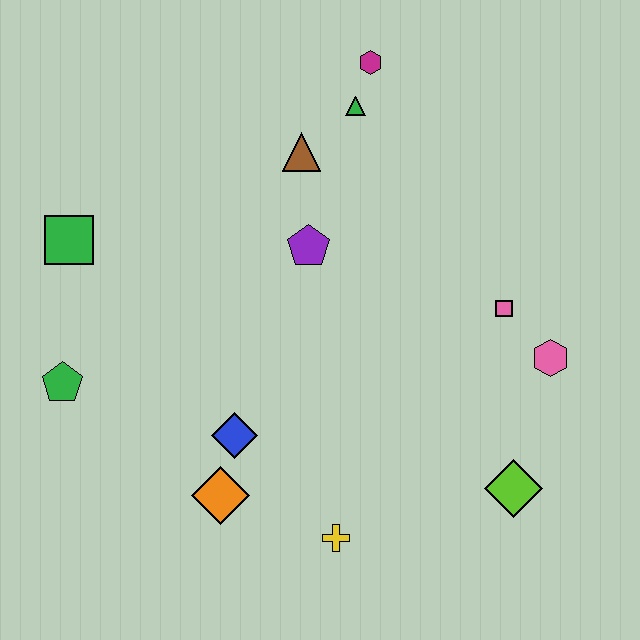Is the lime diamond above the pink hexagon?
No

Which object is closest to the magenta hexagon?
The green triangle is closest to the magenta hexagon.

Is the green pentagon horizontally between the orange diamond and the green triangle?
No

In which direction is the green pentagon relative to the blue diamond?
The green pentagon is to the left of the blue diamond.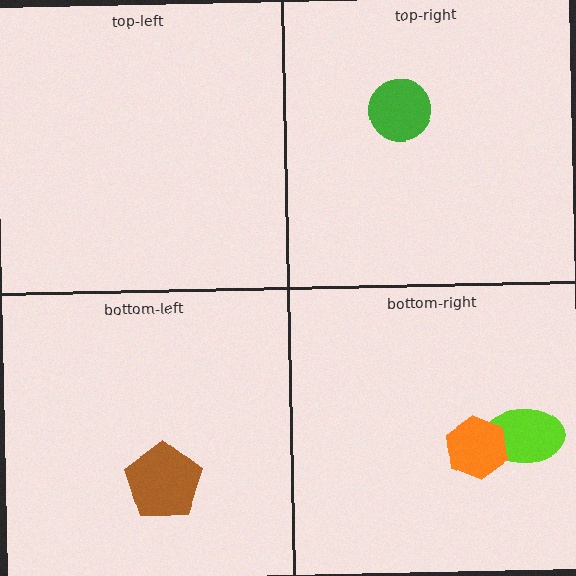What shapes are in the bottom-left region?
The brown pentagon.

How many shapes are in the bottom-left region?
1.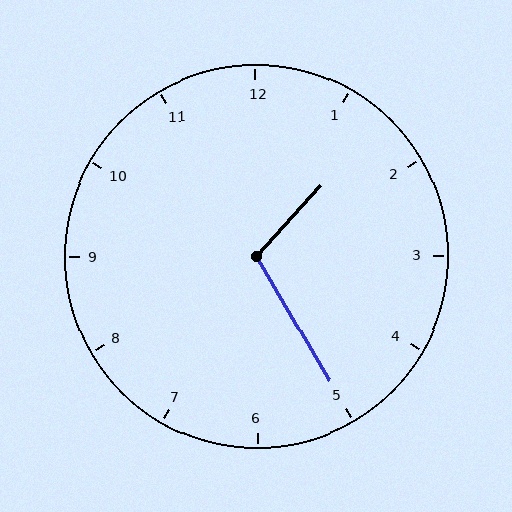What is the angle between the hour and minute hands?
Approximately 108 degrees.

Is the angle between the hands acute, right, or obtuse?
It is obtuse.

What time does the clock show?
1:25.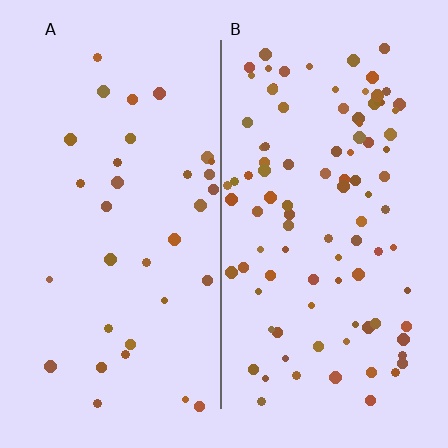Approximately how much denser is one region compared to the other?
Approximately 2.9× — region B over region A.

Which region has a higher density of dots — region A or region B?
B (the right).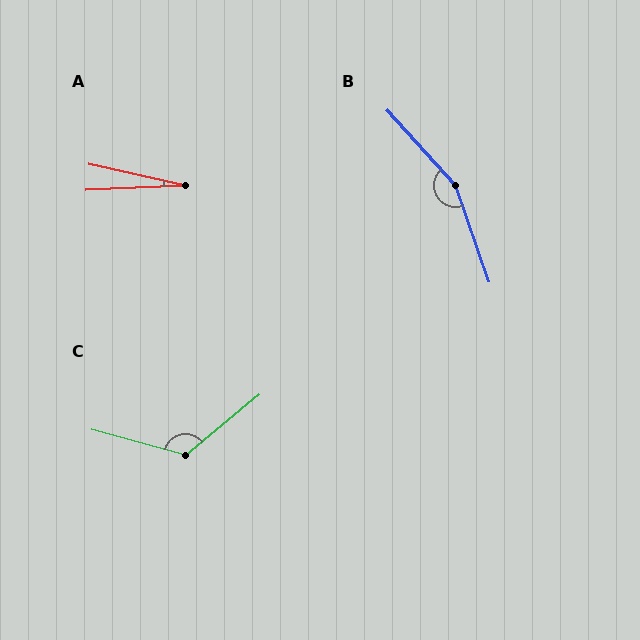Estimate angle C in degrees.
Approximately 126 degrees.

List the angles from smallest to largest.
A (15°), C (126°), B (157°).